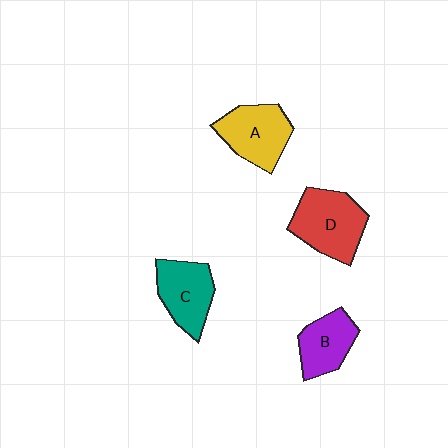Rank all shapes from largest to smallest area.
From largest to smallest: D (red), A (yellow), C (teal), B (purple).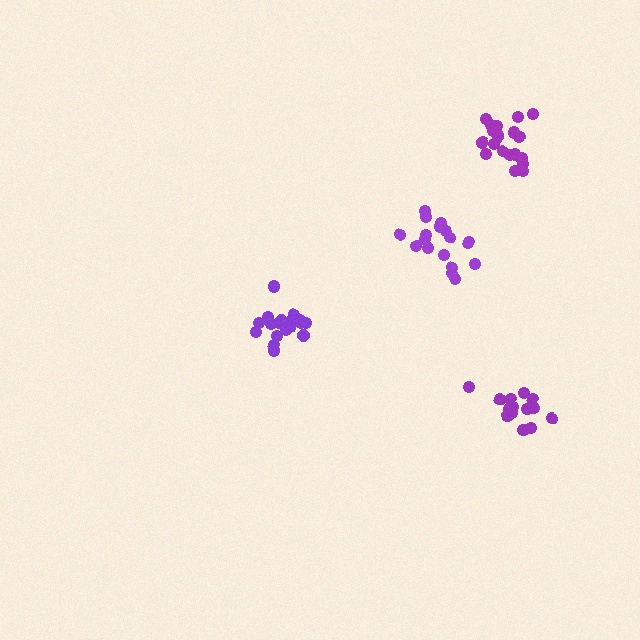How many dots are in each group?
Group 1: 20 dots, Group 2: 15 dots, Group 3: 20 dots, Group 4: 17 dots (72 total).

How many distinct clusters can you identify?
There are 4 distinct clusters.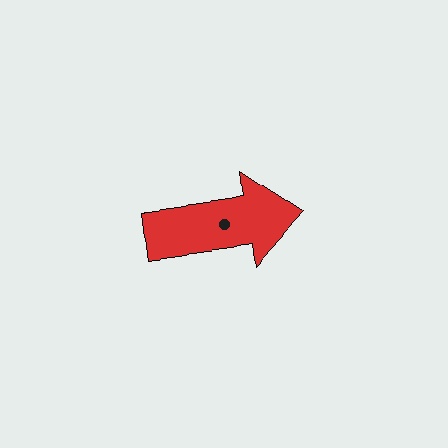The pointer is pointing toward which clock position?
Roughly 3 o'clock.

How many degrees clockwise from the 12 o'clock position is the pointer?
Approximately 82 degrees.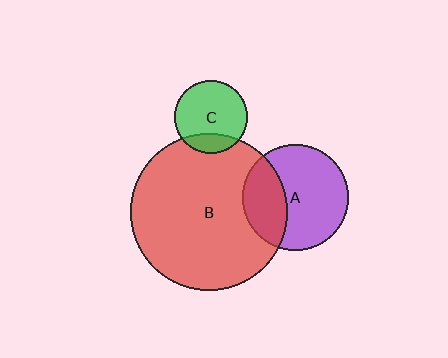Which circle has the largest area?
Circle B (red).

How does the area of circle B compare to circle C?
Approximately 4.6 times.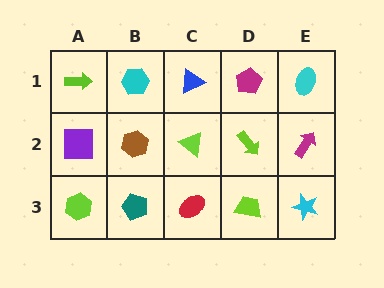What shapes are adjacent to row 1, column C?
A lime triangle (row 2, column C), a cyan hexagon (row 1, column B), a magenta pentagon (row 1, column D).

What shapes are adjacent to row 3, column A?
A purple square (row 2, column A), a teal pentagon (row 3, column B).